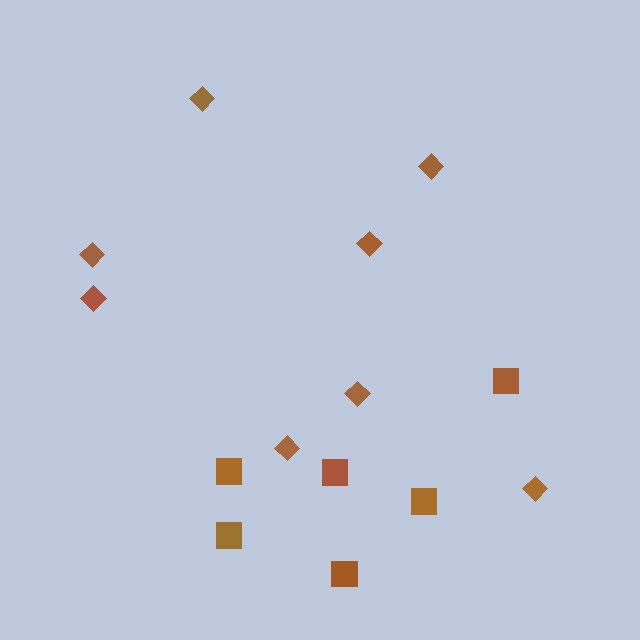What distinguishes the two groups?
There are 2 groups: one group of squares (6) and one group of diamonds (8).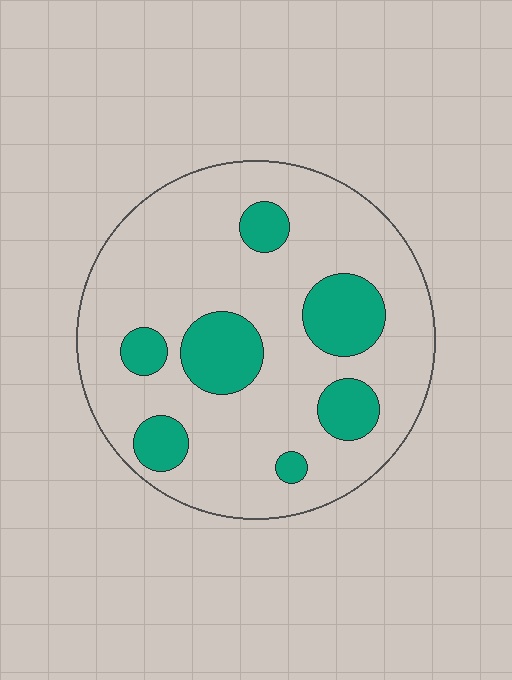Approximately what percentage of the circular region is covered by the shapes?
Approximately 20%.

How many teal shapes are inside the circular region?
7.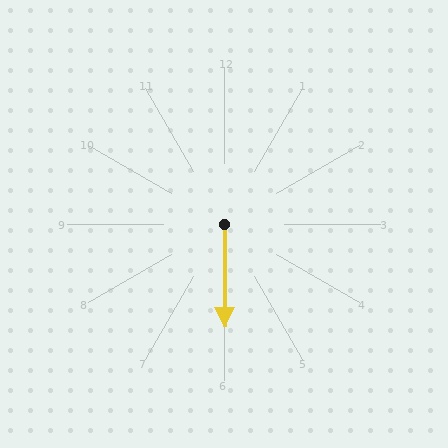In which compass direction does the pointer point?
South.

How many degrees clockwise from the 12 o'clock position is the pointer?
Approximately 180 degrees.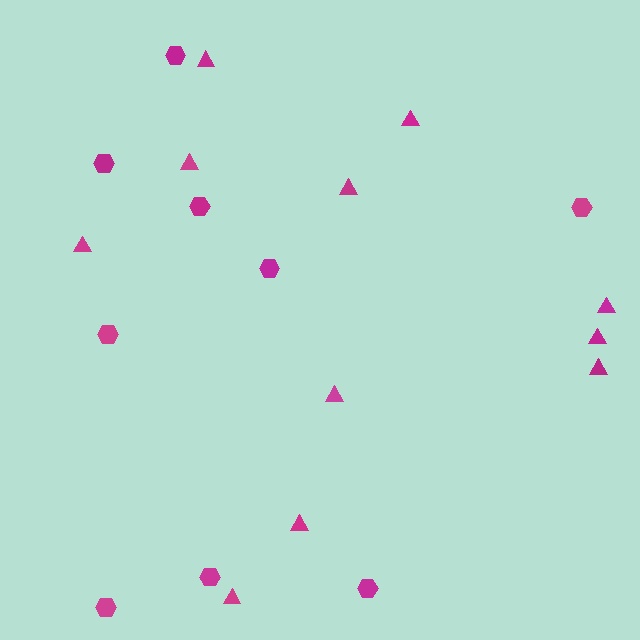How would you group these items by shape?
There are 2 groups: one group of triangles (11) and one group of hexagons (9).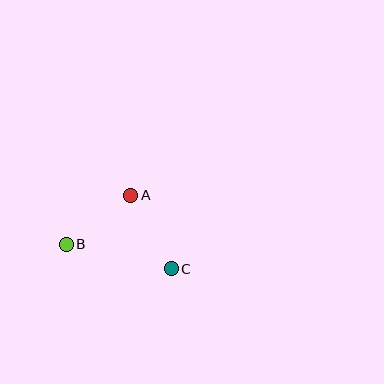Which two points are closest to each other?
Points A and B are closest to each other.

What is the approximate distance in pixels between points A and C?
The distance between A and C is approximately 84 pixels.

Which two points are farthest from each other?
Points B and C are farthest from each other.